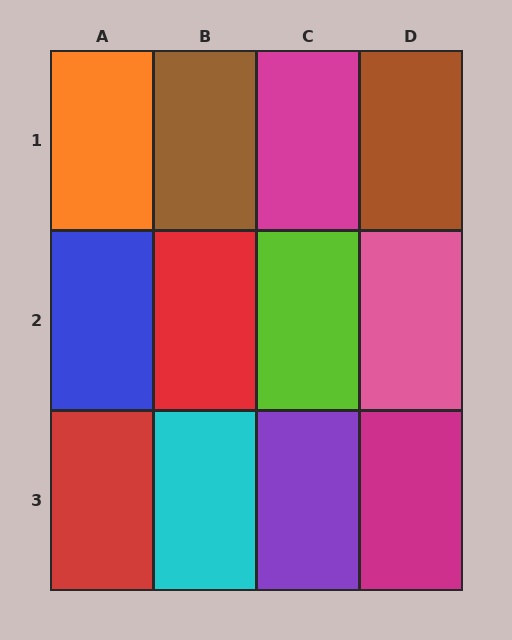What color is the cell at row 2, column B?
Red.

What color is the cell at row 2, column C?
Lime.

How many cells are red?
2 cells are red.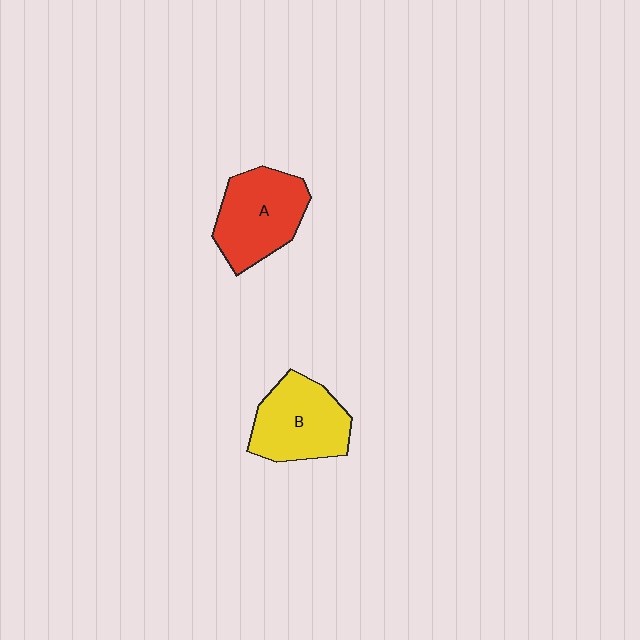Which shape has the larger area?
Shape A (red).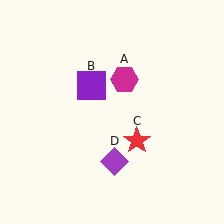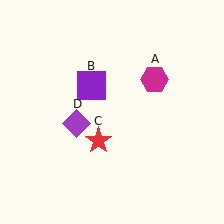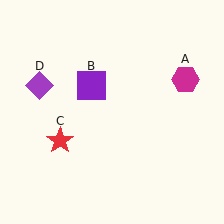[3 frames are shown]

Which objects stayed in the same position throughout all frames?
Purple square (object B) remained stationary.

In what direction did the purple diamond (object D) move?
The purple diamond (object D) moved up and to the left.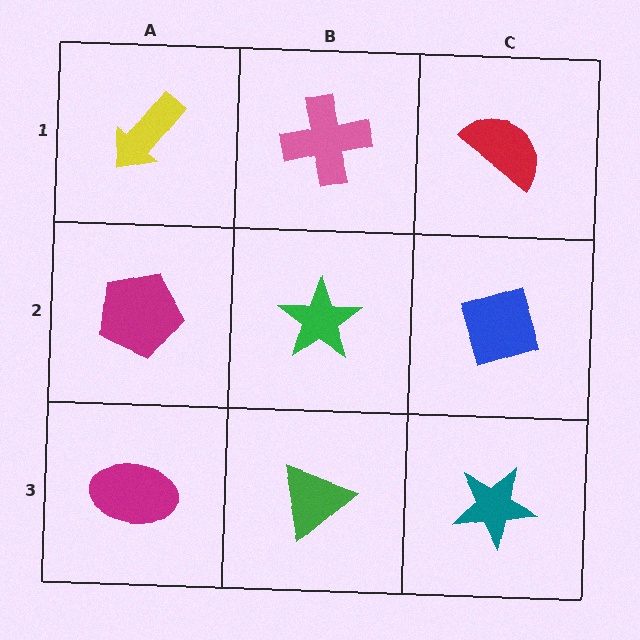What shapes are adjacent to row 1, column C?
A blue diamond (row 2, column C), a pink cross (row 1, column B).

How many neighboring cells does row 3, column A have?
2.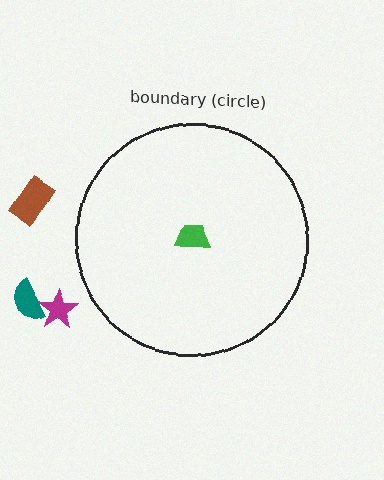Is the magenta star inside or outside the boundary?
Outside.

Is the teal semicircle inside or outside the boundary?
Outside.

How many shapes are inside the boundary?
1 inside, 3 outside.